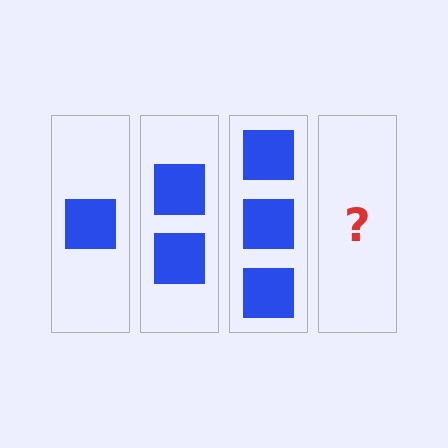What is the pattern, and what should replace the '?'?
The pattern is that each step adds one more square. The '?' should be 4 squares.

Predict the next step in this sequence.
The next step is 4 squares.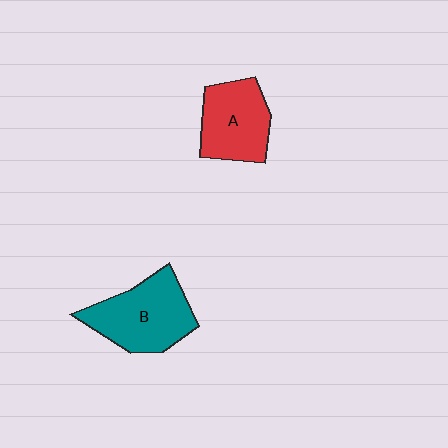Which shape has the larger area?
Shape B (teal).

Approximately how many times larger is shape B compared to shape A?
Approximately 1.2 times.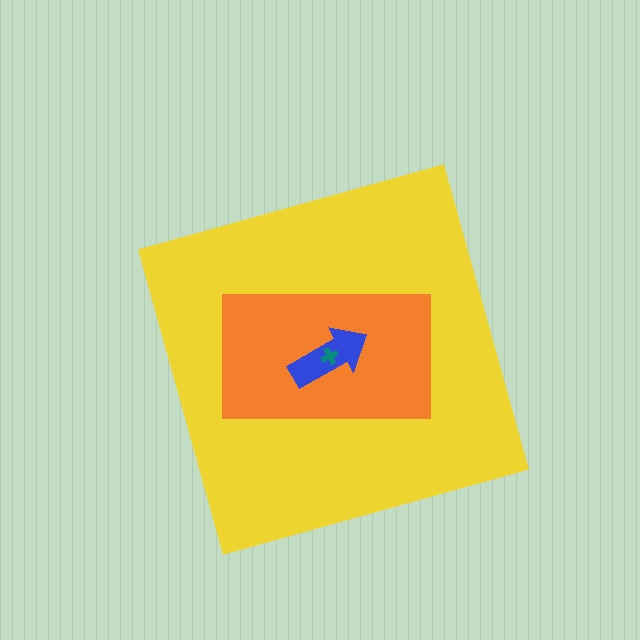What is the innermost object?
The teal cross.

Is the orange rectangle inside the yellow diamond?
Yes.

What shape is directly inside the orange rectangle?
The blue arrow.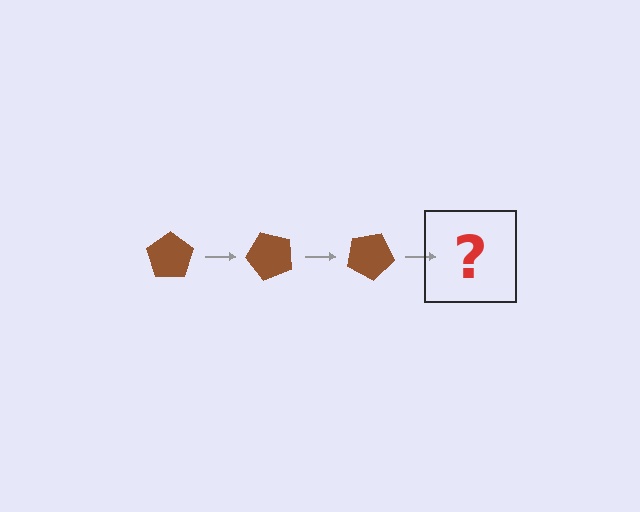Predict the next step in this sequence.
The next step is a brown pentagon rotated 150 degrees.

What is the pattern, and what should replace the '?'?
The pattern is that the pentagon rotates 50 degrees each step. The '?' should be a brown pentagon rotated 150 degrees.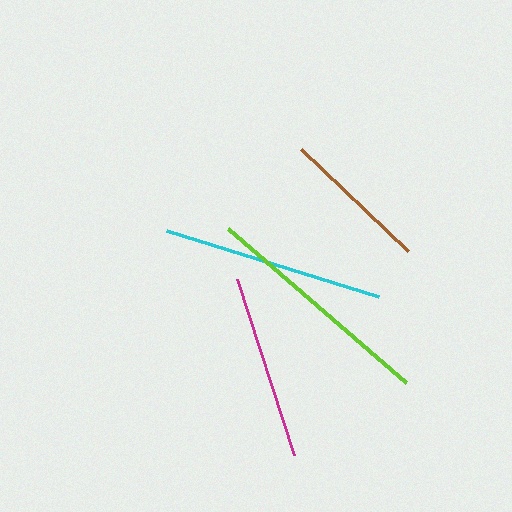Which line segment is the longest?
The lime line is the longest at approximately 235 pixels.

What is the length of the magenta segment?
The magenta segment is approximately 184 pixels long.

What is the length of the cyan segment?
The cyan segment is approximately 222 pixels long.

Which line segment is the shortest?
The brown line is the shortest at approximately 148 pixels.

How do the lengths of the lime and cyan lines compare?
The lime and cyan lines are approximately the same length.